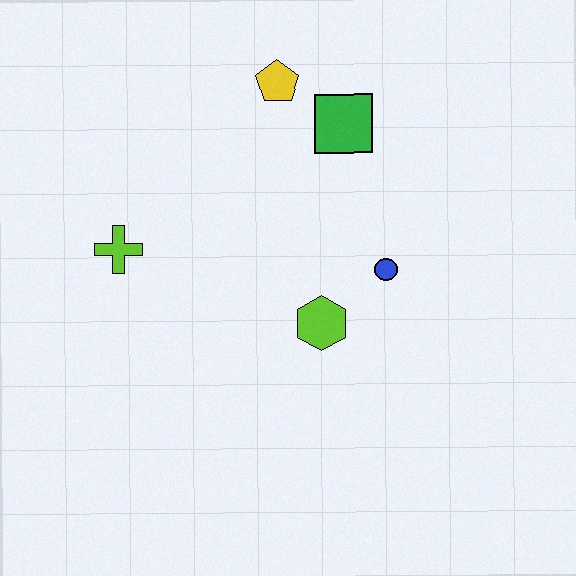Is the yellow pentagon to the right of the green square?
No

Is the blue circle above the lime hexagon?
Yes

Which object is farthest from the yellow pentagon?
The lime hexagon is farthest from the yellow pentagon.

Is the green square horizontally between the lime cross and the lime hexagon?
No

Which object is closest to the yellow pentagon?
The green square is closest to the yellow pentagon.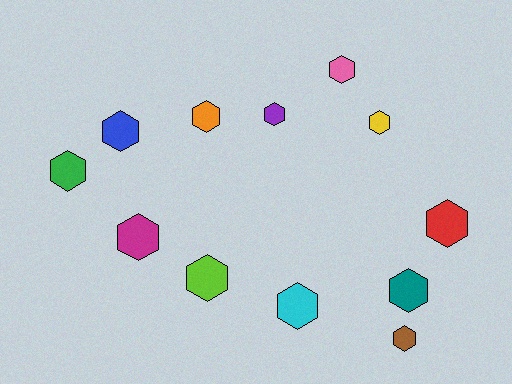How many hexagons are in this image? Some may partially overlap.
There are 12 hexagons.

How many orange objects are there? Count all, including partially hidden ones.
There is 1 orange object.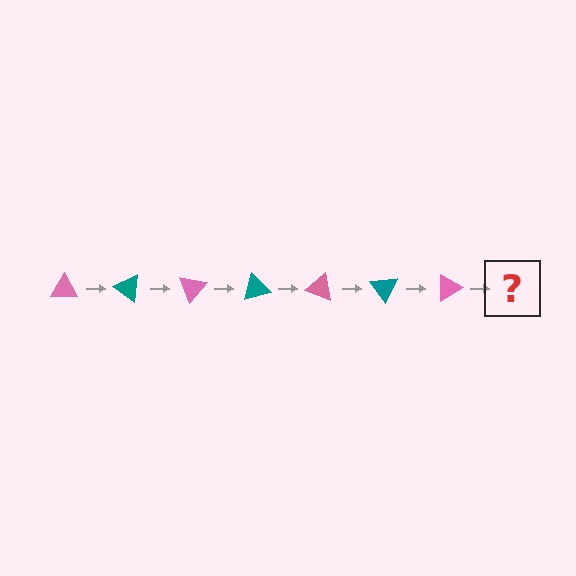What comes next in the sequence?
The next element should be a teal triangle, rotated 245 degrees from the start.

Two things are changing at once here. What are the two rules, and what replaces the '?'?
The two rules are that it rotates 35 degrees each step and the color cycles through pink and teal. The '?' should be a teal triangle, rotated 245 degrees from the start.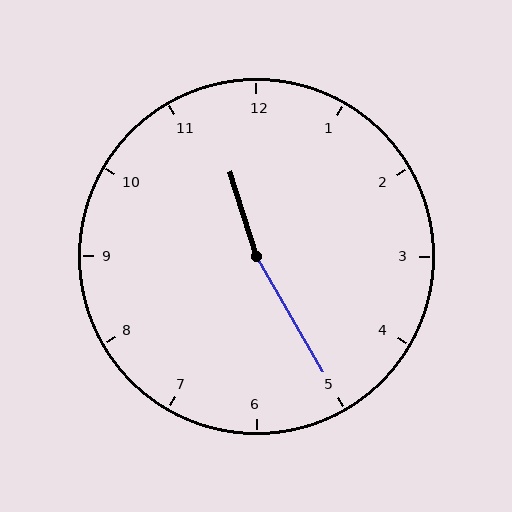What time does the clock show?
11:25.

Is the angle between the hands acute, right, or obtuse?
It is obtuse.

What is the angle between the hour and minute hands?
Approximately 168 degrees.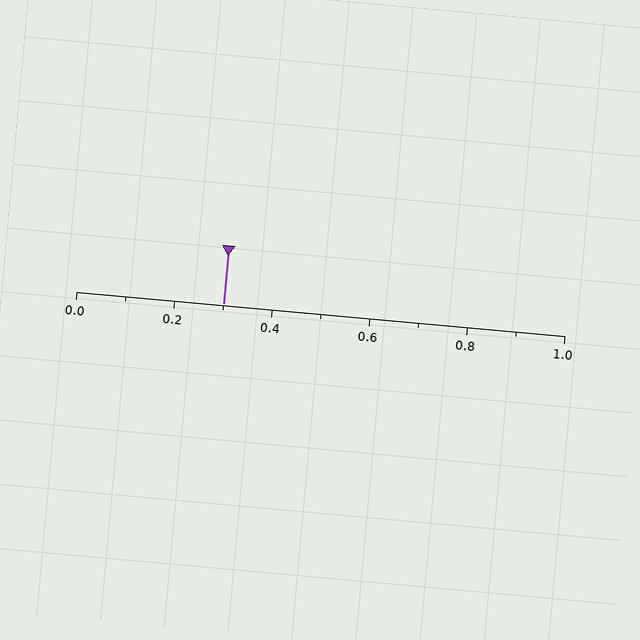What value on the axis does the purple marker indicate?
The marker indicates approximately 0.3.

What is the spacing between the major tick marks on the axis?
The major ticks are spaced 0.2 apart.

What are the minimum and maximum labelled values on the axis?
The axis runs from 0.0 to 1.0.